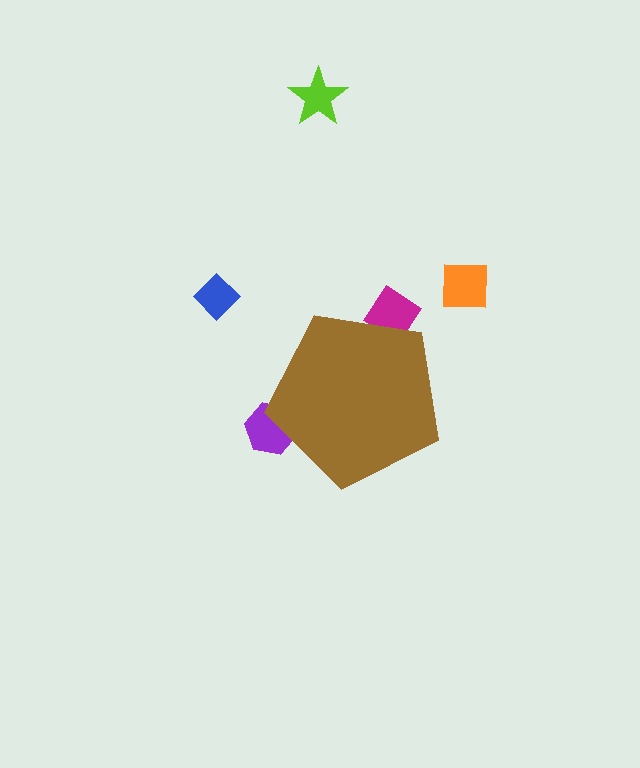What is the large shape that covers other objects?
A brown pentagon.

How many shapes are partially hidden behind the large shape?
2 shapes are partially hidden.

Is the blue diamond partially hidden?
No, the blue diamond is fully visible.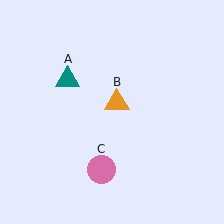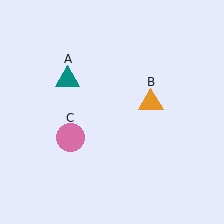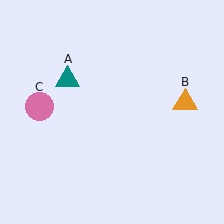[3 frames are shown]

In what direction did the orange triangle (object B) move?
The orange triangle (object B) moved right.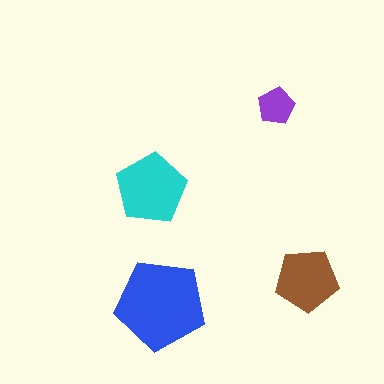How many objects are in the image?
There are 4 objects in the image.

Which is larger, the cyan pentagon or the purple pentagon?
The cyan one.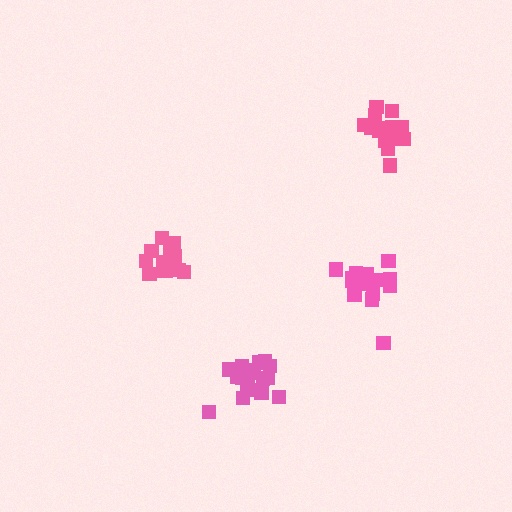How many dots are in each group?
Group 1: 19 dots, Group 2: 16 dots, Group 3: 18 dots, Group 4: 15 dots (68 total).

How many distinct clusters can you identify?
There are 4 distinct clusters.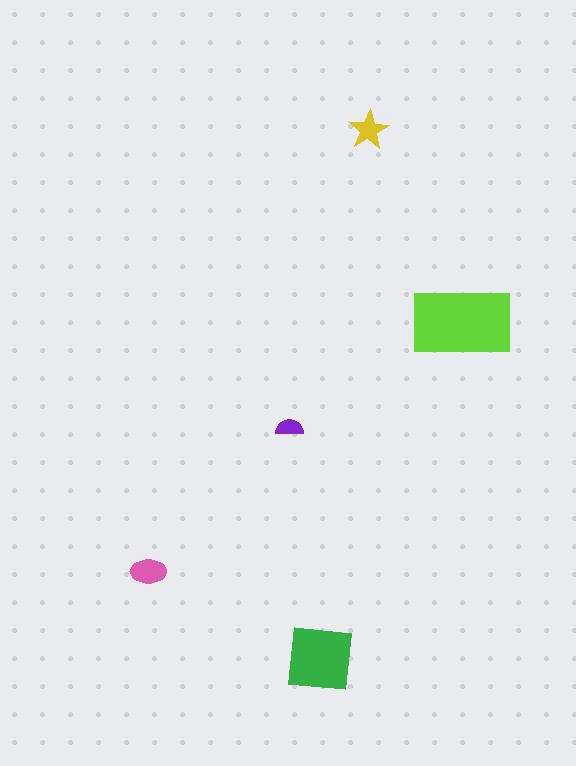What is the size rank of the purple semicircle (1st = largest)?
5th.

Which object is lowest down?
The green square is bottommost.